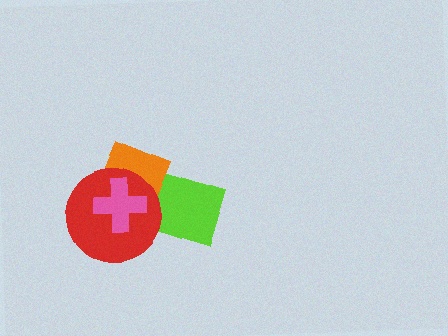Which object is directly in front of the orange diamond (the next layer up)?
The red circle is directly in front of the orange diamond.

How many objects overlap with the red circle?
3 objects overlap with the red circle.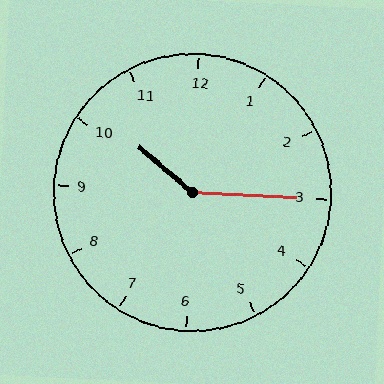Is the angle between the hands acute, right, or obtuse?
It is obtuse.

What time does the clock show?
10:15.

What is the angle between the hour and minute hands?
Approximately 142 degrees.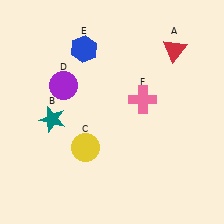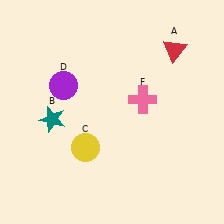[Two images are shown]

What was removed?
The blue hexagon (E) was removed in Image 2.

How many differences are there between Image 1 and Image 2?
There is 1 difference between the two images.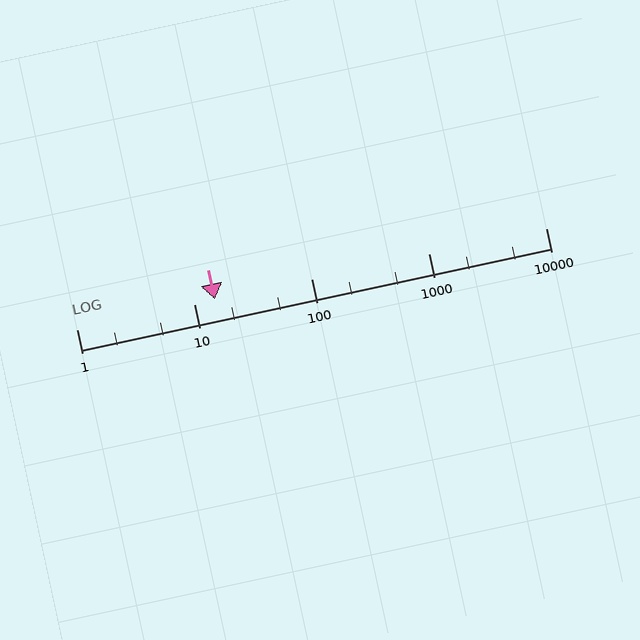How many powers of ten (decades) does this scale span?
The scale spans 4 decades, from 1 to 10000.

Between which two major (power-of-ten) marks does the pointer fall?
The pointer is between 10 and 100.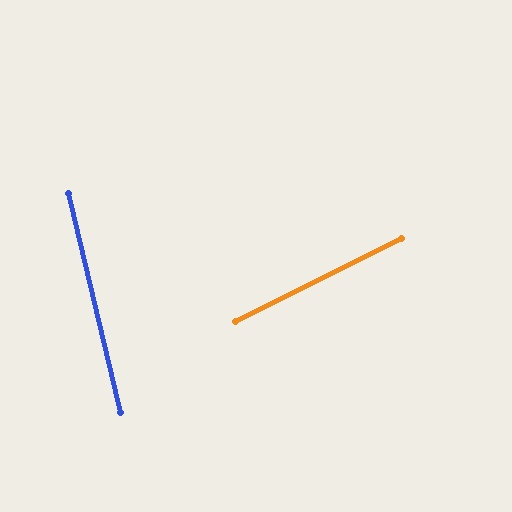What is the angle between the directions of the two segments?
Approximately 77 degrees.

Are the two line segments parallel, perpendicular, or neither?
Neither parallel nor perpendicular — they differ by about 77°.